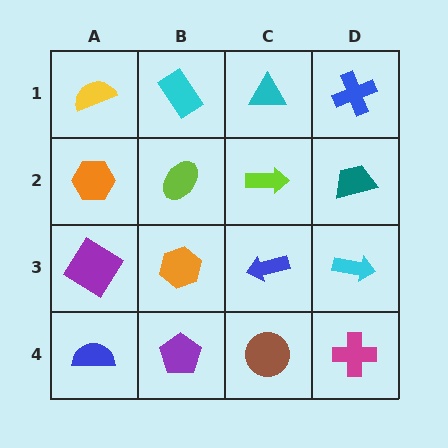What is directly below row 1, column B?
A lime ellipse.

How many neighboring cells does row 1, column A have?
2.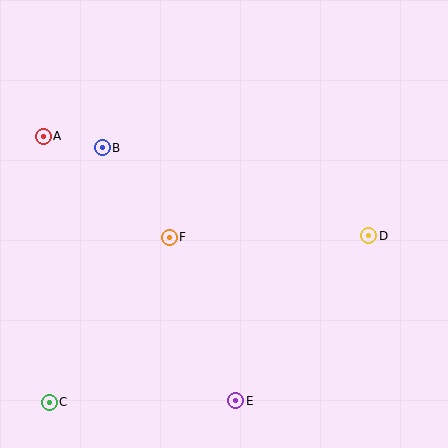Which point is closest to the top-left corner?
Point A is closest to the top-left corner.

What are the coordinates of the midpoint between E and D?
The midpoint between E and D is at (302, 318).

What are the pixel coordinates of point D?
Point D is at (369, 236).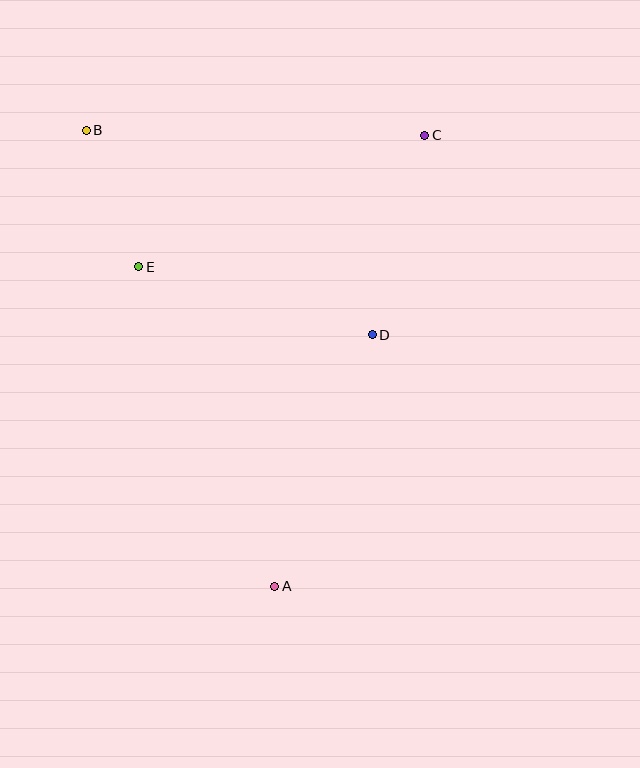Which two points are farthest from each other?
Points A and B are farthest from each other.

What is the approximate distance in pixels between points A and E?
The distance between A and E is approximately 348 pixels.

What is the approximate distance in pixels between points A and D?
The distance between A and D is approximately 270 pixels.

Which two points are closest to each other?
Points B and E are closest to each other.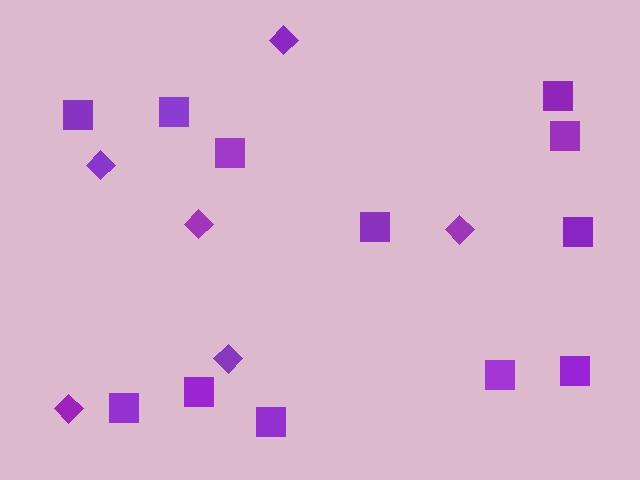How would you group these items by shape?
There are 2 groups: one group of diamonds (6) and one group of squares (12).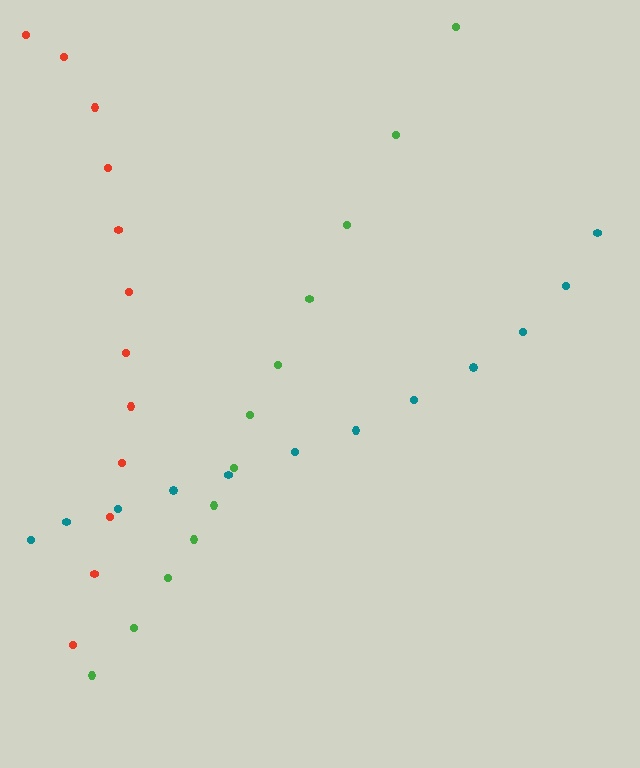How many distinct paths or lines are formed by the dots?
There are 3 distinct paths.